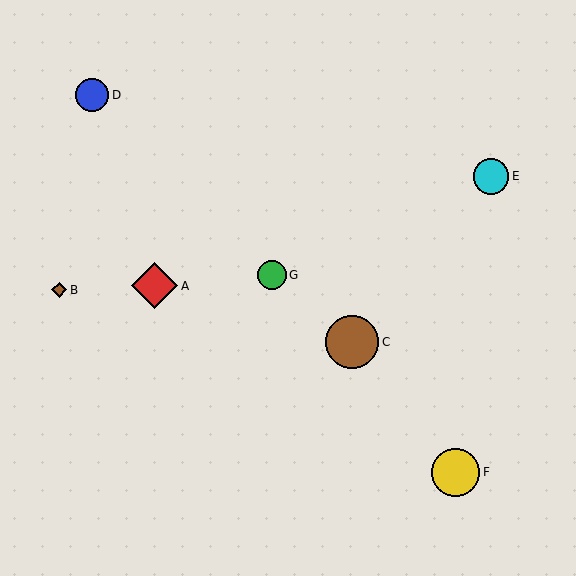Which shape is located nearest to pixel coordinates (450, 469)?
The yellow circle (labeled F) at (455, 472) is nearest to that location.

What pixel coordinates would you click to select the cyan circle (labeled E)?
Click at (491, 176) to select the cyan circle E.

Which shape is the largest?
The brown circle (labeled C) is the largest.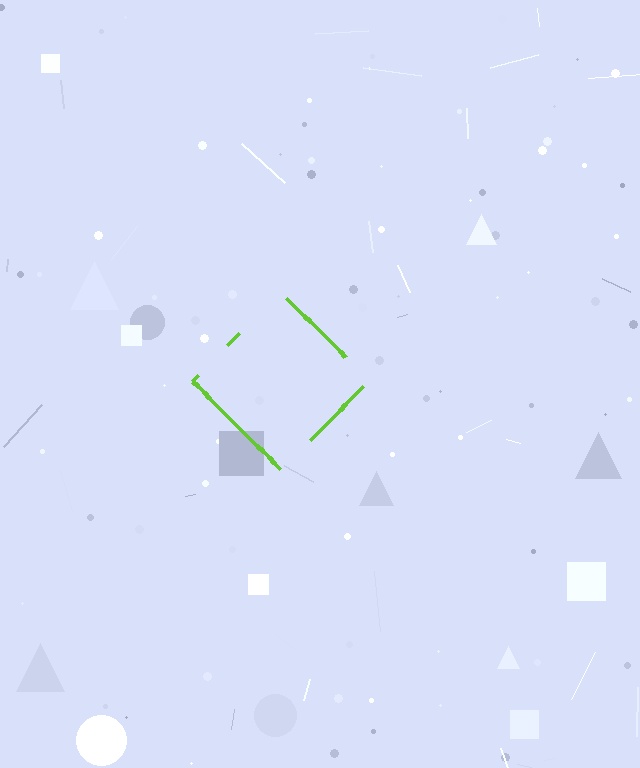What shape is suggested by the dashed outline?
The dashed outline suggests a diamond.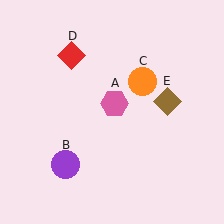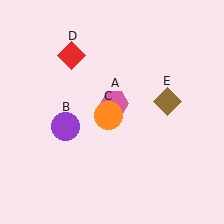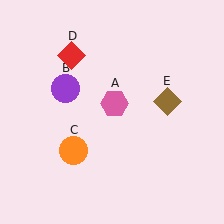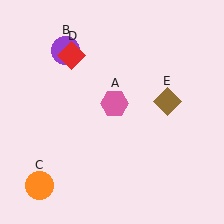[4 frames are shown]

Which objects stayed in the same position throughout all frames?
Pink hexagon (object A) and red diamond (object D) and brown diamond (object E) remained stationary.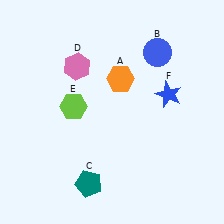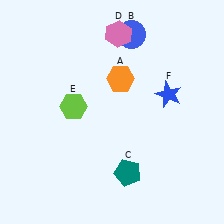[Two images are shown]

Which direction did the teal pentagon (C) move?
The teal pentagon (C) moved right.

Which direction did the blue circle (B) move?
The blue circle (B) moved left.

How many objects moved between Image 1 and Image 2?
3 objects moved between the two images.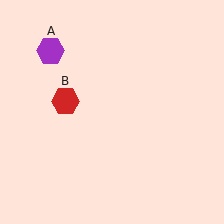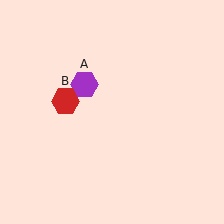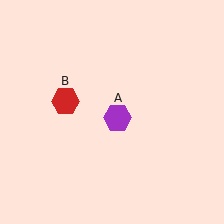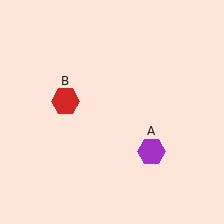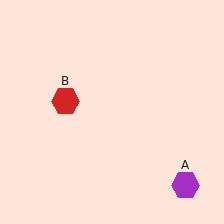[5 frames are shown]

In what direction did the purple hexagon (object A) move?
The purple hexagon (object A) moved down and to the right.